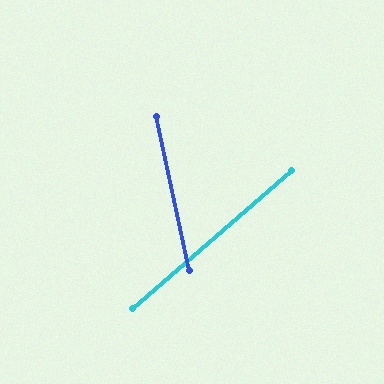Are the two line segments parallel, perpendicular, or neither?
Neither parallel nor perpendicular — they differ by about 61°.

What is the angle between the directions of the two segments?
Approximately 61 degrees.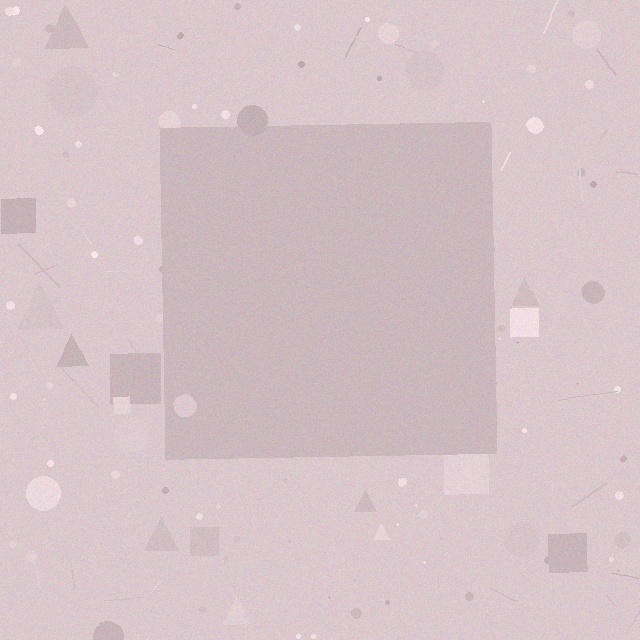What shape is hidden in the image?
A square is hidden in the image.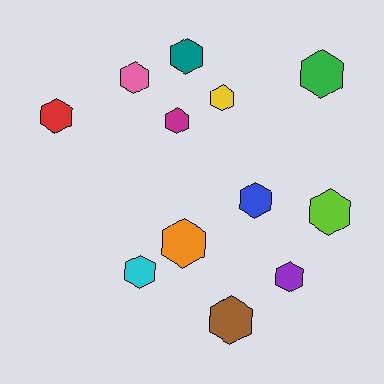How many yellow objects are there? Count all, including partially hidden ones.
There is 1 yellow object.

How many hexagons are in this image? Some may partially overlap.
There are 12 hexagons.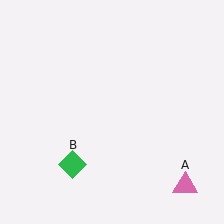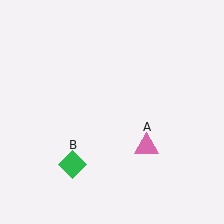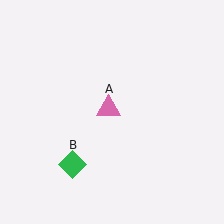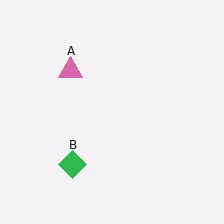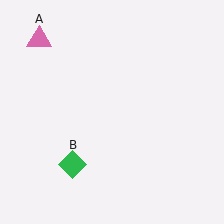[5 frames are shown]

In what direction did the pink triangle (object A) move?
The pink triangle (object A) moved up and to the left.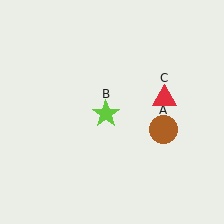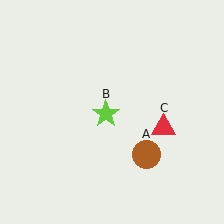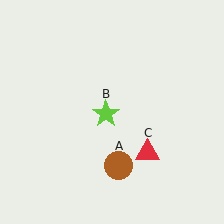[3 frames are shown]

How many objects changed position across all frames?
2 objects changed position: brown circle (object A), red triangle (object C).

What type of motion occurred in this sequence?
The brown circle (object A), red triangle (object C) rotated clockwise around the center of the scene.